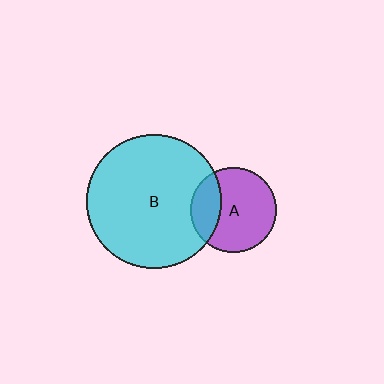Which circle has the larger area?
Circle B (cyan).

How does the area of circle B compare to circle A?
Approximately 2.5 times.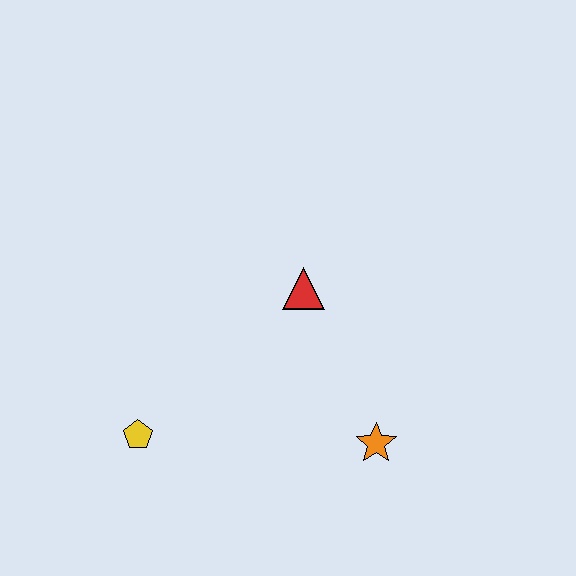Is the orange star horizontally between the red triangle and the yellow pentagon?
No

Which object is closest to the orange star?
The red triangle is closest to the orange star.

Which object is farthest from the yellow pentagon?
The orange star is farthest from the yellow pentagon.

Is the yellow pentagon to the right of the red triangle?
No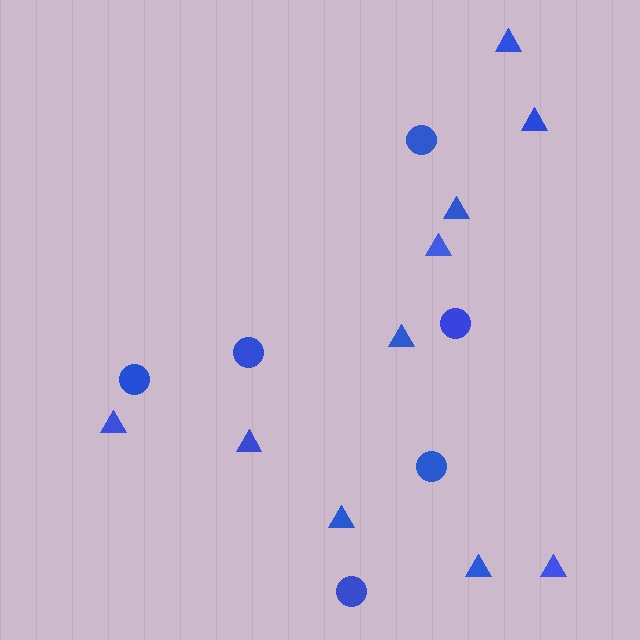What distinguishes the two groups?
There are 2 groups: one group of circles (6) and one group of triangles (10).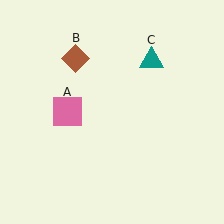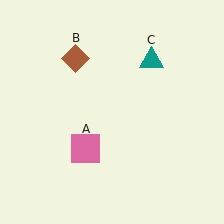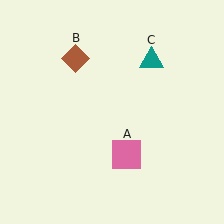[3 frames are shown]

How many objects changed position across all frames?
1 object changed position: pink square (object A).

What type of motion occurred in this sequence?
The pink square (object A) rotated counterclockwise around the center of the scene.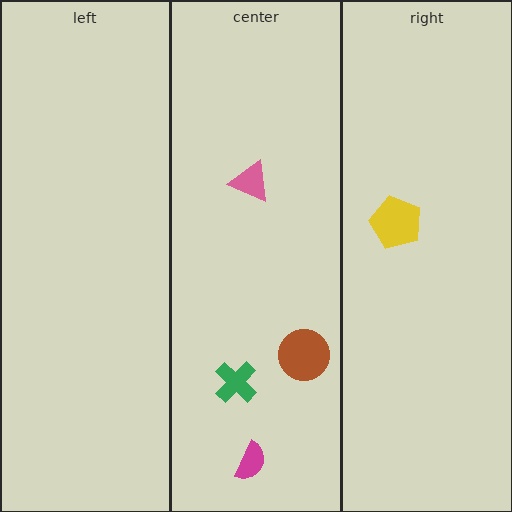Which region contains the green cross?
The center region.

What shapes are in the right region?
The yellow pentagon.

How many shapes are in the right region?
1.